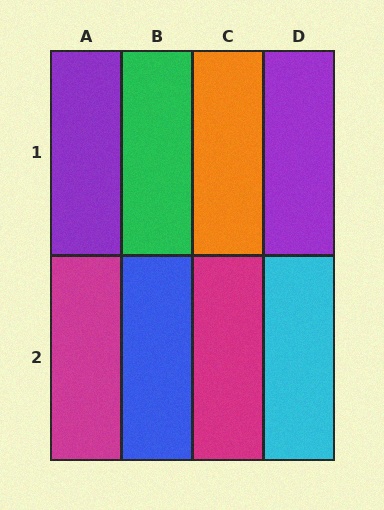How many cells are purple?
2 cells are purple.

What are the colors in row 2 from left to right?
Magenta, blue, magenta, cyan.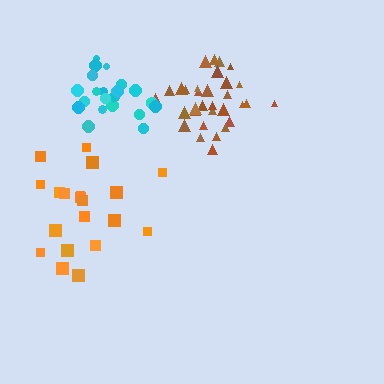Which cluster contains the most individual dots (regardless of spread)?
Brown (32).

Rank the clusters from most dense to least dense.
brown, cyan, orange.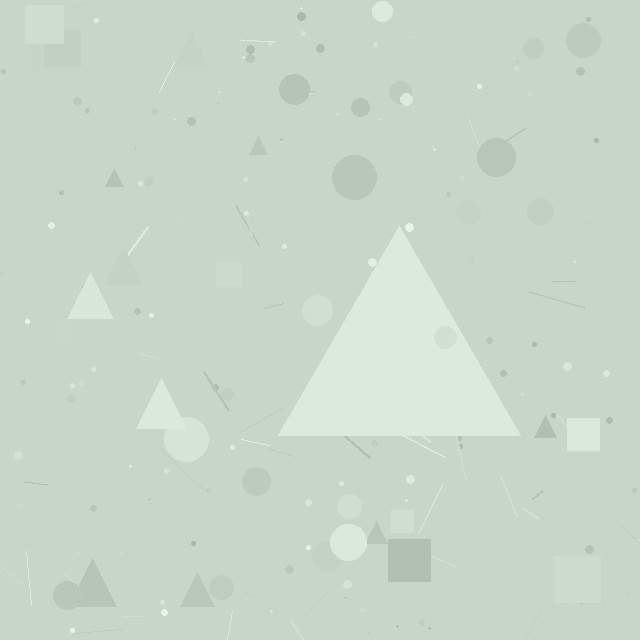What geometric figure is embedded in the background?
A triangle is embedded in the background.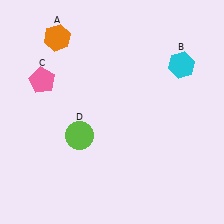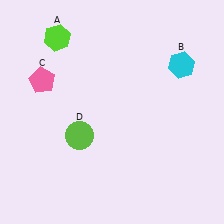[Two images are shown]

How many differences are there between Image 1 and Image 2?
There is 1 difference between the two images.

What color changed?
The hexagon (A) changed from orange in Image 1 to lime in Image 2.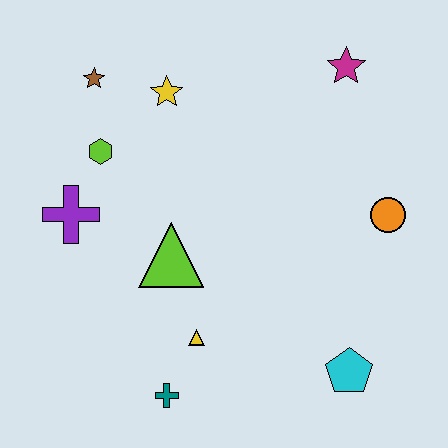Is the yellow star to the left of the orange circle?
Yes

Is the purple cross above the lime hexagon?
No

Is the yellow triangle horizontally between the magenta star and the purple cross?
Yes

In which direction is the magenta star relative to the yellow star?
The magenta star is to the right of the yellow star.